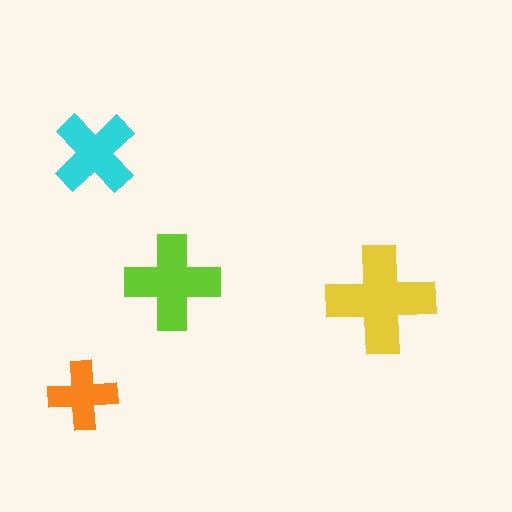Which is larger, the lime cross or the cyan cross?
The lime one.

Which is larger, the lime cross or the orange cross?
The lime one.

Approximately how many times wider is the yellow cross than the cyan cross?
About 1.5 times wider.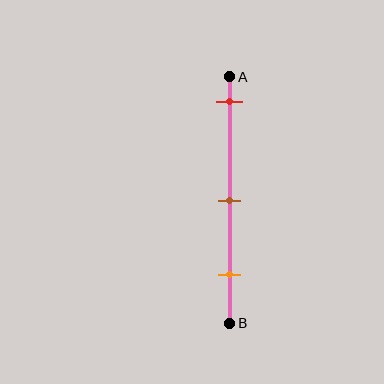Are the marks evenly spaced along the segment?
Yes, the marks are approximately evenly spaced.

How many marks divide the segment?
There are 3 marks dividing the segment.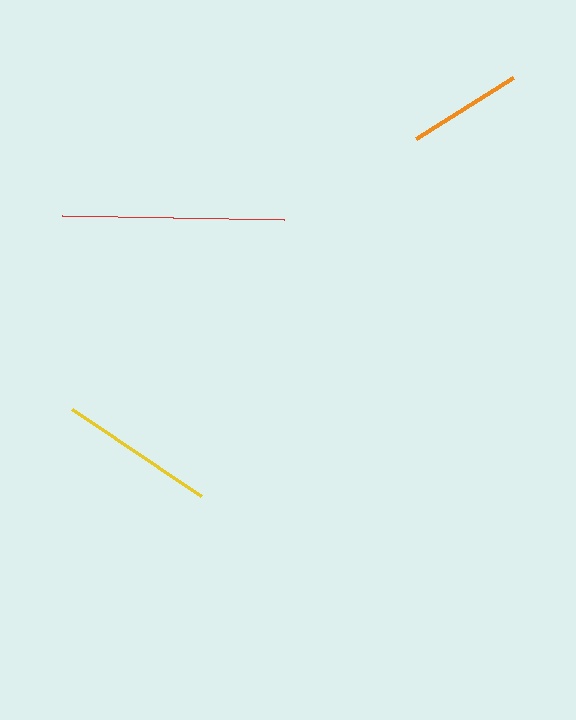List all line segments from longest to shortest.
From longest to shortest: red, yellow, orange.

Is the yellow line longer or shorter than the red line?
The red line is longer than the yellow line.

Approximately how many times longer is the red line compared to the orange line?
The red line is approximately 1.9 times the length of the orange line.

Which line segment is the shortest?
The orange line is the shortest at approximately 115 pixels.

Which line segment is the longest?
The red line is the longest at approximately 222 pixels.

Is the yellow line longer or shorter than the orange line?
The yellow line is longer than the orange line.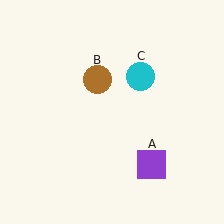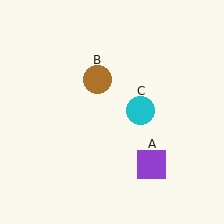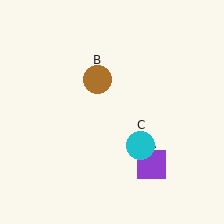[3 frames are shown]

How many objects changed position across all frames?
1 object changed position: cyan circle (object C).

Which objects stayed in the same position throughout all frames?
Purple square (object A) and brown circle (object B) remained stationary.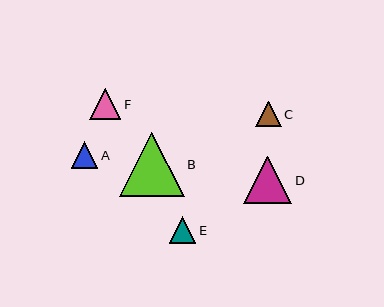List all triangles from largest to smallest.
From largest to smallest: B, D, F, A, E, C.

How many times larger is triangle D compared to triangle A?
Triangle D is approximately 1.8 times the size of triangle A.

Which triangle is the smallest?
Triangle C is the smallest with a size of approximately 26 pixels.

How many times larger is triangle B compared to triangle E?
Triangle B is approximately 2.4 times the size of triangle E.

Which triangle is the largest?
Triangle B is the largest with a size of approximately 65 pixels.